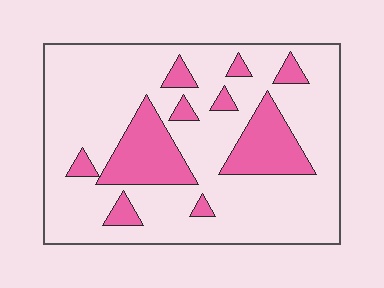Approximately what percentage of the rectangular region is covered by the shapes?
Approximately 20%.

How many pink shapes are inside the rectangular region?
10.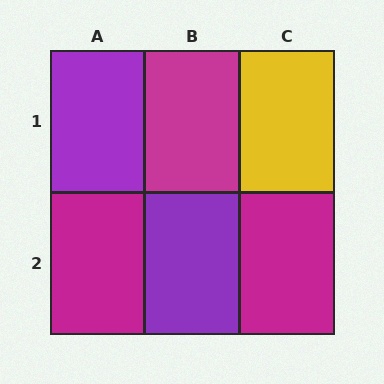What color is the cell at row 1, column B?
Magenta.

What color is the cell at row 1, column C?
Yellow.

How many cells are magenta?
3 cells are magenta.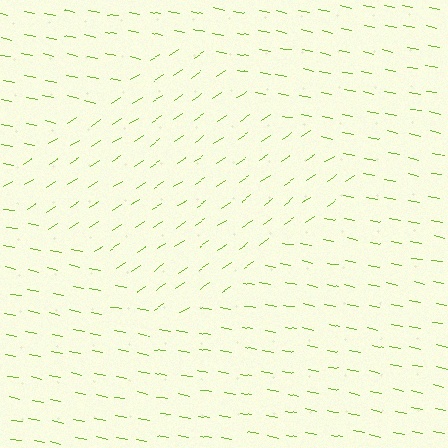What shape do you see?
I see a diamond.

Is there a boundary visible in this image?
Yes, there is a texture boundary formed by a change in line orientation.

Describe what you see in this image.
The image is filled with small lime line segments. A diamond region in the image has lines oriented differently from the surrounding lines, creating a visible texture boundary.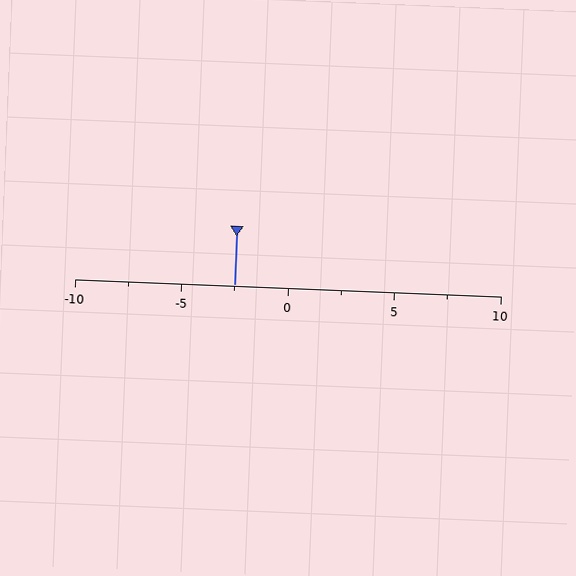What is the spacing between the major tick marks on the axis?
The major ticks are spaced 5 apart.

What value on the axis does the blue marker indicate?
The marker indicates approximately -2.5.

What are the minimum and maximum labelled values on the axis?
The axis runs from -10 to 10.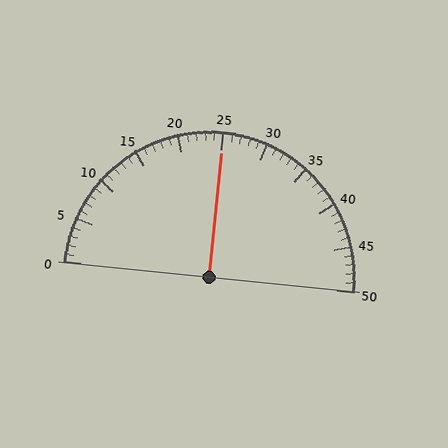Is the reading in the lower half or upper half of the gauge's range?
The reading is in the upper half of the range (0 to 50).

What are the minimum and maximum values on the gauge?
The gauge ranges from 0 to 50.